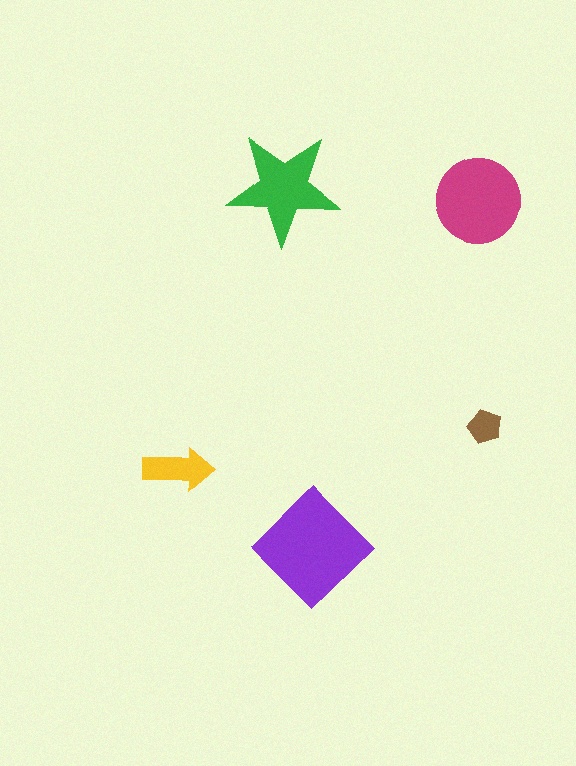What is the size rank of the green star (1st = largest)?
3rd.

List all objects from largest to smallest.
The purple diamond, the magenta circle, the green star, the yellow arrow, the brown pentagon.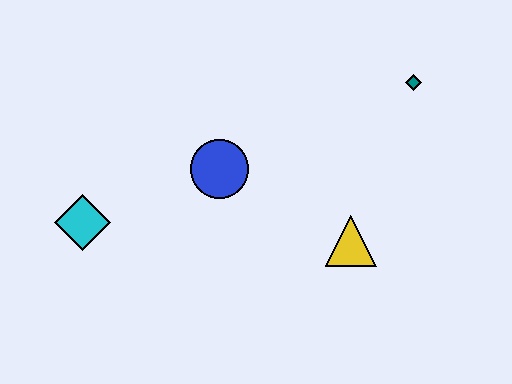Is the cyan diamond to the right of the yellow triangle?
No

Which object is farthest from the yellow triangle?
The cyan diamond is farthest from the yellow triangle.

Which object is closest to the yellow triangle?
The blue circle is closest to the yellow triangle.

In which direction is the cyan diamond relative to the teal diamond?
The cyan diamond is to the left of the teal diamond.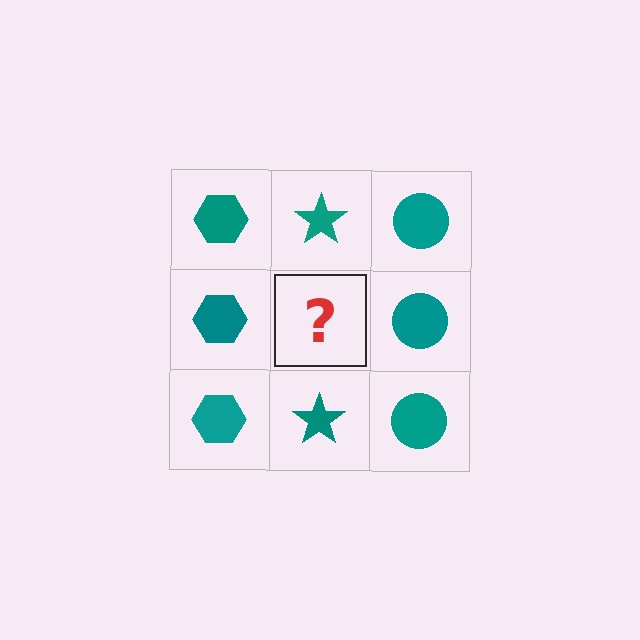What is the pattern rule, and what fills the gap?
The rule is that each column has a consistent shape. The gap should be filled with a teal star.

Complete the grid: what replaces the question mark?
The question mark should be replaced with a teal star.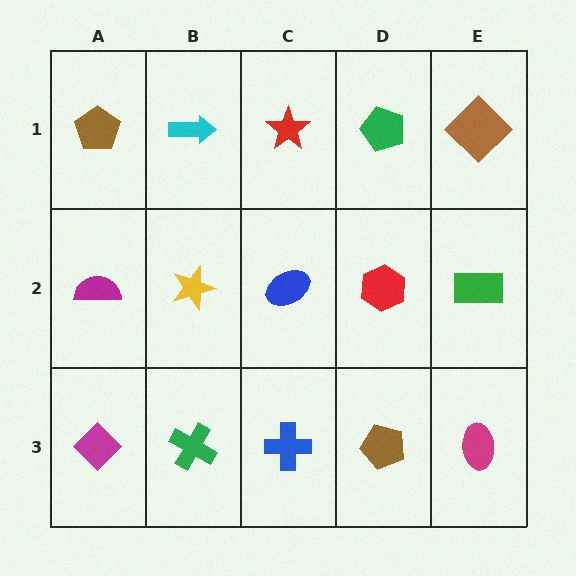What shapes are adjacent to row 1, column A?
A magenta semicircle (row 2, column A), a cyan arrow (row 1, column B).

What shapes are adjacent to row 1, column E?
A green rectangle (row 2, column E), a green pentagon (row 1, column D).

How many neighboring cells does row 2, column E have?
3.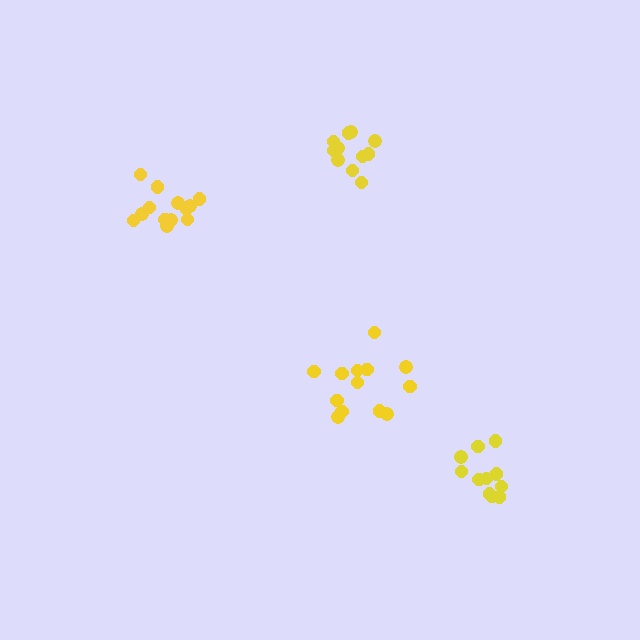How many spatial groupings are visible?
There are 4 spatial groupings.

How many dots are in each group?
Group 1: 11 dots, Group 2: 13 dots, Group 3: 14 dots, Group 4: 11 dots (49 total).